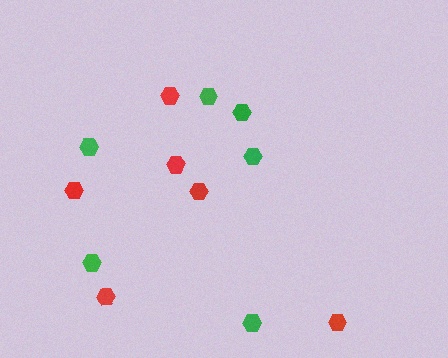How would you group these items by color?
There are 2 groups: one group of green hexagons (6) and one group of red hexagons (6).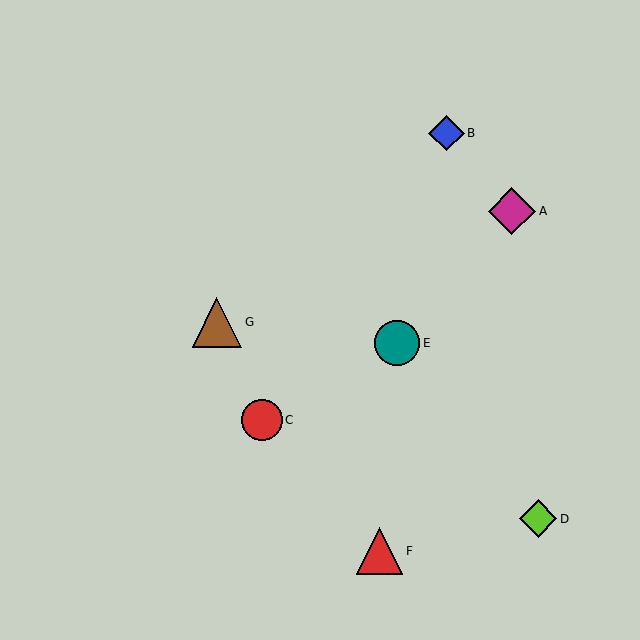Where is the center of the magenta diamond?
The center of the magenta diamond is at (512, 211).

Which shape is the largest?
The brown triangle (labeled G) is the largest.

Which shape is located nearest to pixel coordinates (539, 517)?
The lime diamond (labeled D) at (538, 519) is nearest to that location.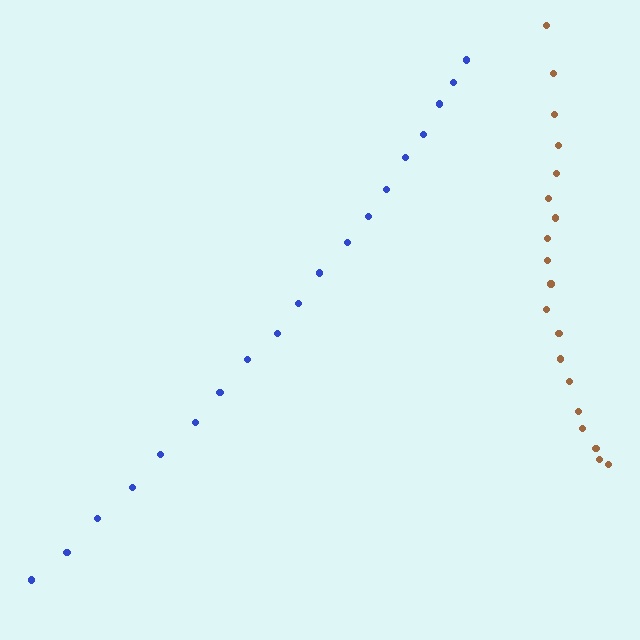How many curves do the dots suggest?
There are 2 distinct paths.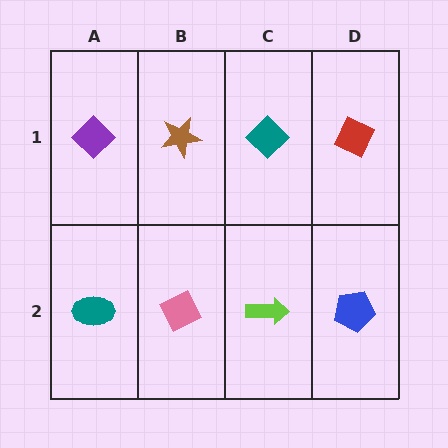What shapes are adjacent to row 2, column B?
A brown star (row 1, column B), a teal ellipse (row 2, column A), a lime arrow (row 2, column C).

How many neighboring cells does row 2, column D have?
2.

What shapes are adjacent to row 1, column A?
A teal ellipse (row 2, column A), a brown star (row 1, column B).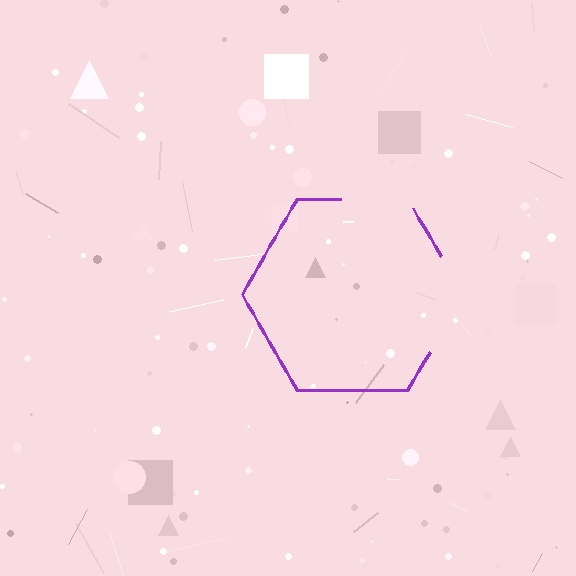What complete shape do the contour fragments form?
The contour fragments form a hexagon.